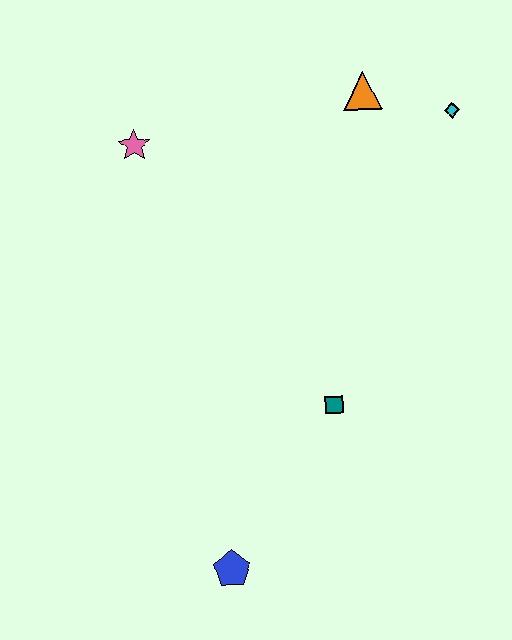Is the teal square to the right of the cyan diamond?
No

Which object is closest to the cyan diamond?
The orange triangle is closest to the cyan diamond.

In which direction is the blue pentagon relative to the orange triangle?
The blue pentagon is below the orange triangle.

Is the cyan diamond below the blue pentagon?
No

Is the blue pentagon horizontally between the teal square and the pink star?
Yes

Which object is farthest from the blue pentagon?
The cyan diamond is farthest from the blue pentagon.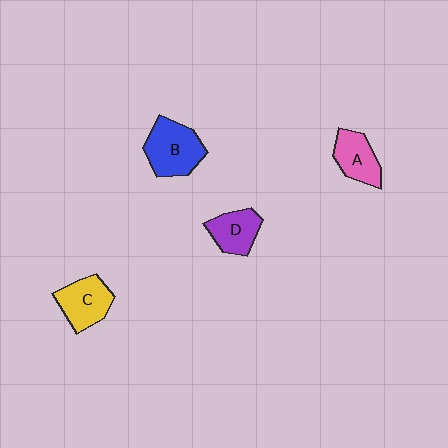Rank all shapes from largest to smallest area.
From largest to smallest: B (blue), C (yellow), A (pink), D (purple).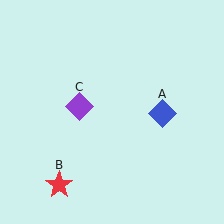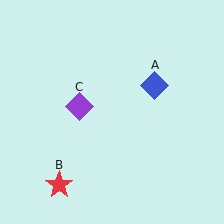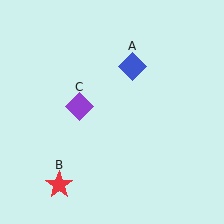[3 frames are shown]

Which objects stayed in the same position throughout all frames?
Red star (object B) and purple diamond (object C) remained stationary.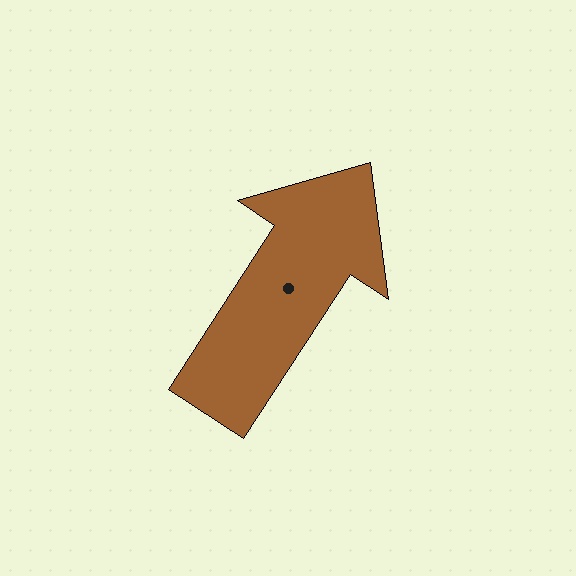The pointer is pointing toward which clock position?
Roughly 1 o'clock.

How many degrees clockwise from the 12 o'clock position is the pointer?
Approximately 33 degrees.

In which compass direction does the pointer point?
Northeast.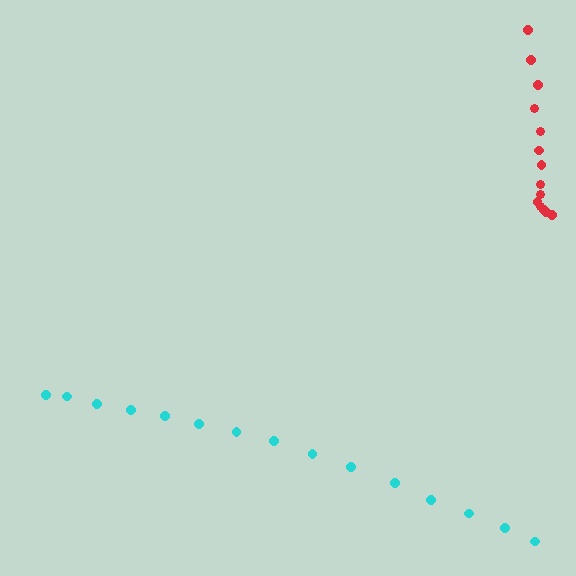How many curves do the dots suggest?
There are 2 distinct paths.